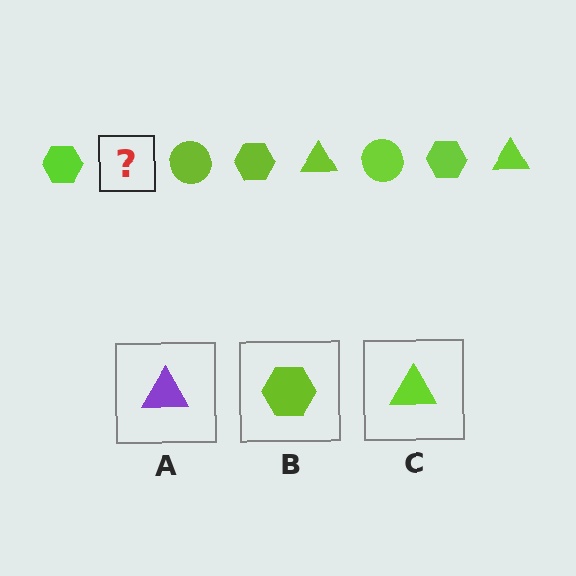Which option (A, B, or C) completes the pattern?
C.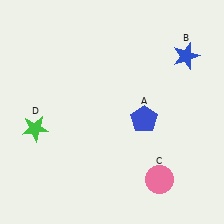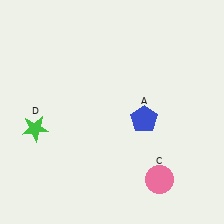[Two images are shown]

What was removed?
The blue star (B) was removed in Image 2.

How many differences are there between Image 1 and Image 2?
There is 1 difference between the two images.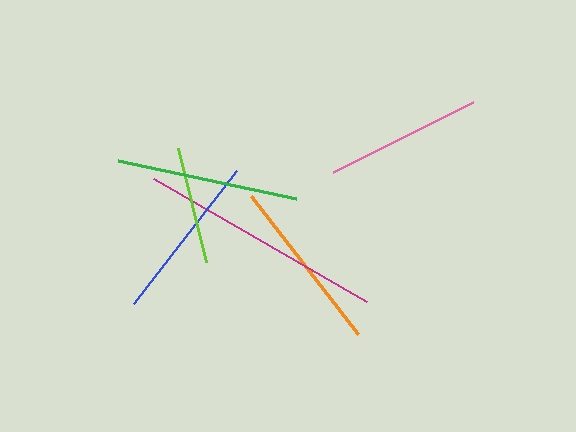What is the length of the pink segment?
The pink segment is approximately 157 pixels long.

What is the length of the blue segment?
The blue segment is approximately 168 pixels long.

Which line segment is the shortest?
The lime line is the shortest at approximately 118 pixels.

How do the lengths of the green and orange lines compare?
The green and orange lines are approximately the same length.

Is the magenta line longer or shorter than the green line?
The magenta line is longer than the green line.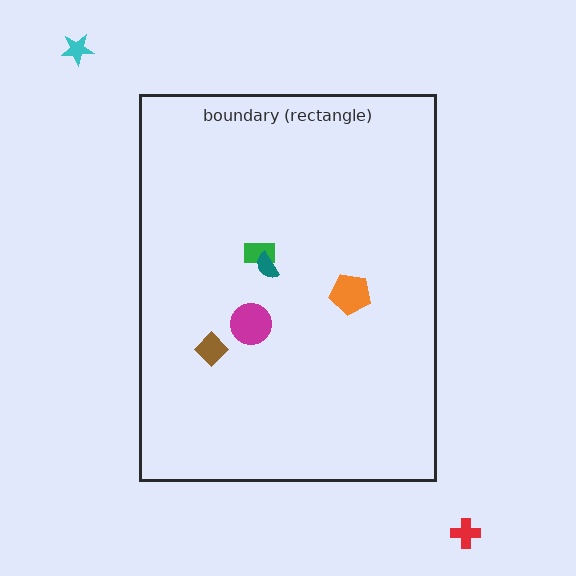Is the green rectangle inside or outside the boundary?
Inside.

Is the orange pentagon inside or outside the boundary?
Inside.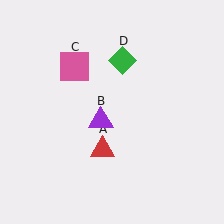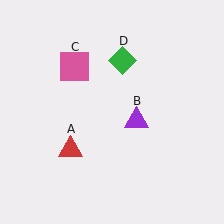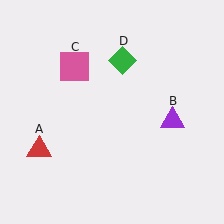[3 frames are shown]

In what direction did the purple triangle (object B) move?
The purple triangle (object B) moved right.